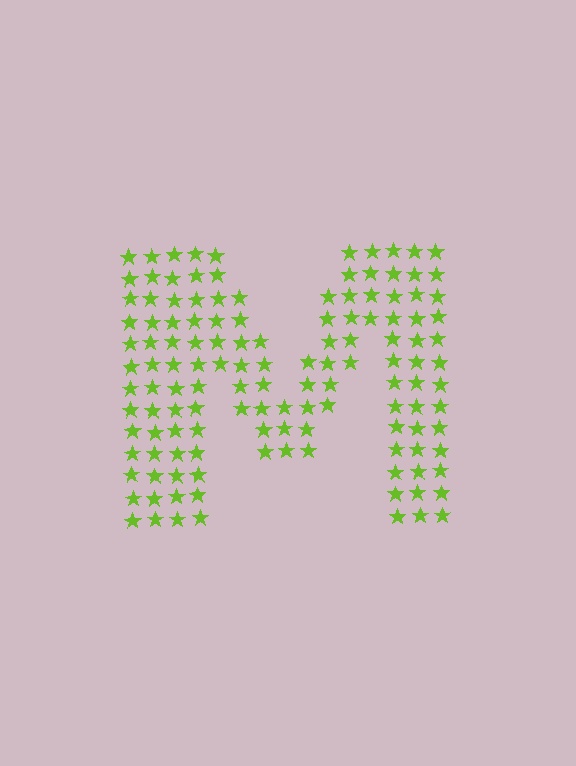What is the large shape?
The large shape is the letter M.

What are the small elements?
The small elements are stars.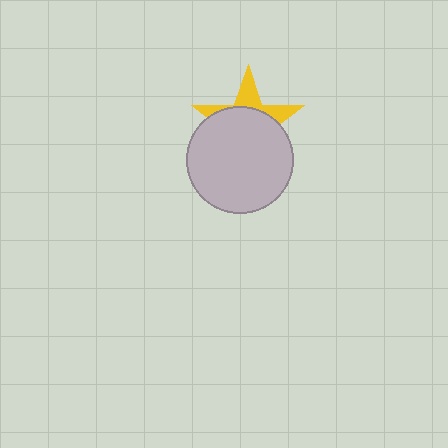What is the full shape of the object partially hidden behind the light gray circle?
The partially hidden object is a yellow star.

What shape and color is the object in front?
The object in front is a light gray circle.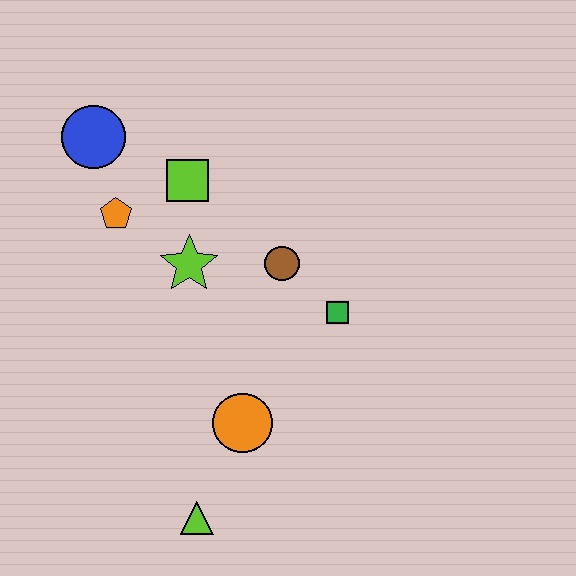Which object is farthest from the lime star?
The lime triangle is farthest from the lime star.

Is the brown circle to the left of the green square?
Yes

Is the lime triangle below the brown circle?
Yes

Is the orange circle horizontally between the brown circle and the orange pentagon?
Yes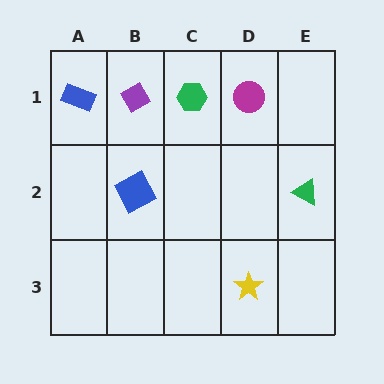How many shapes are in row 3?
1 shape.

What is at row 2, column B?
A blue square.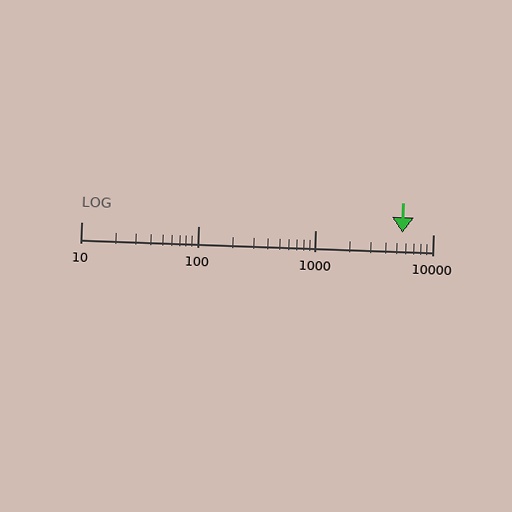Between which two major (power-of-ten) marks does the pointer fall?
The pointer is between 1000 and 10000.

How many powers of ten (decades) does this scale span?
The scale spans 3 decades, from 10 to 10000.